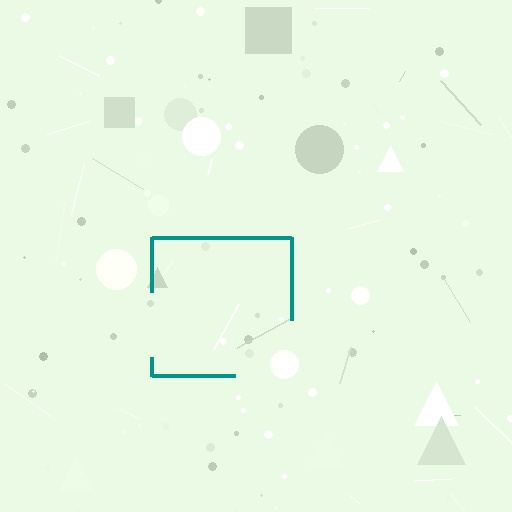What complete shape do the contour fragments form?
The contour fragments form a square.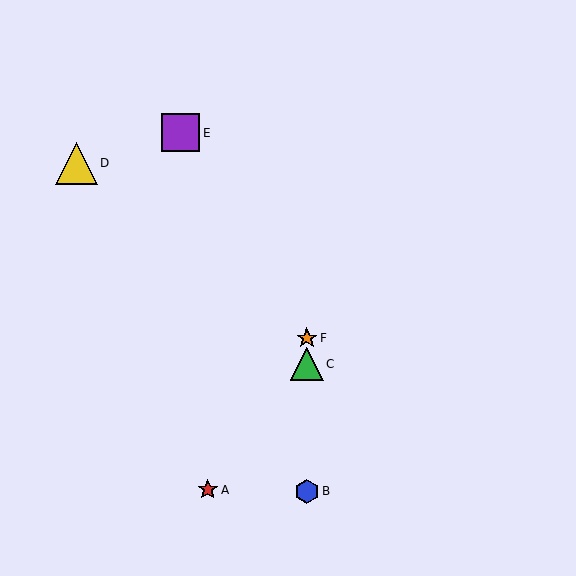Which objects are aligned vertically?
Objects B, C, F are aligned vertically.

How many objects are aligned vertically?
3 objects (B, C, F) are aligned vertically.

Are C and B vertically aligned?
Yes, both are at x≈307.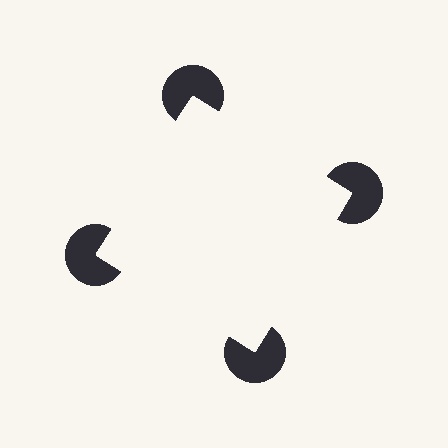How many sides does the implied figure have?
4 sides.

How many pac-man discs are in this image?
There are 4 — one at each vertex of the illusory square.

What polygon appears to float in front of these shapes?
An illusory square — its edges are inferred from the aligned wedge cuts in the pac-man discs, not physically drawn.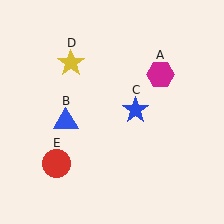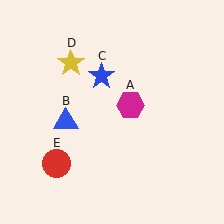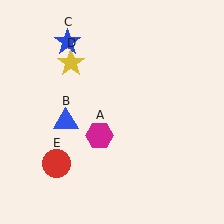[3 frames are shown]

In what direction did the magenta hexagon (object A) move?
The magenta hexagon (object A) moved down and to the left.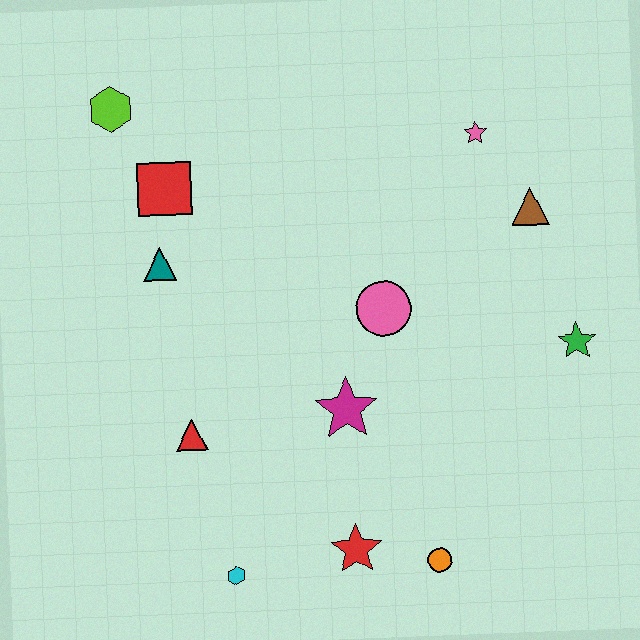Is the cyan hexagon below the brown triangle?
Yes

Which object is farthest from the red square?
The orange circle is farthest from the red square.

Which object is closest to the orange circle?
The red star is closest to the orange circle.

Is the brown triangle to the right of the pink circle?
Yes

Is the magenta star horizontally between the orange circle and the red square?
Yes